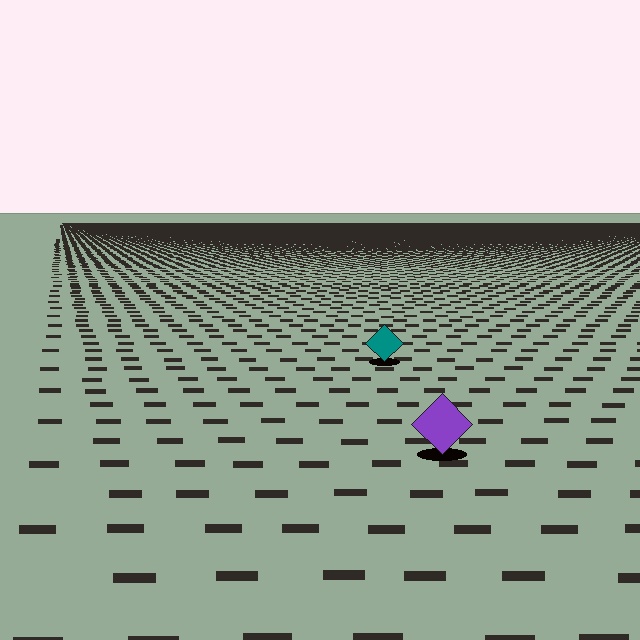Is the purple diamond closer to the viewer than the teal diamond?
Yes. The purple diamond is closer — you can tell from the texture gradient: the ground texture is coarser near it.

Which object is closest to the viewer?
The purple diamond is closest. The texture marks near it are larger and more spread out.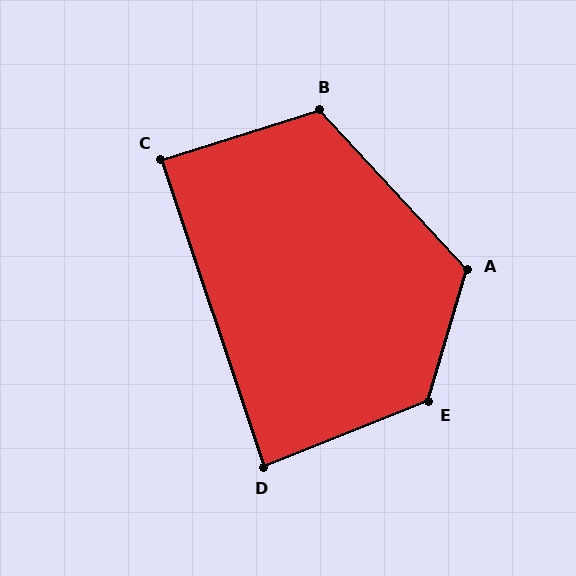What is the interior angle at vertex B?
Approximately 116 degrees (obtuse).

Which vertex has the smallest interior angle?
D, at approximately 87 degrees.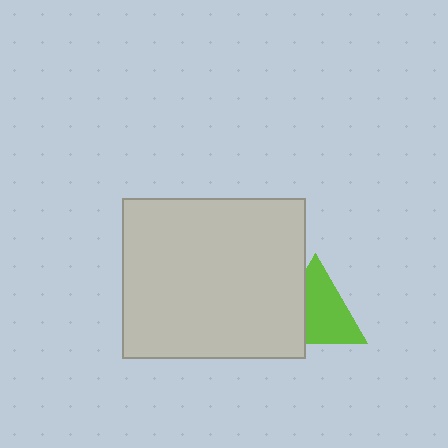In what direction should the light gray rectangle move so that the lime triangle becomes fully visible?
The light gray rectangle should move left. That is the shortest direction to clear the overlap and leave the lime triangle fully visible.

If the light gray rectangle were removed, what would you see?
You would see the complete lime triangle.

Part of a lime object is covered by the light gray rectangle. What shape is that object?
It is a triangle.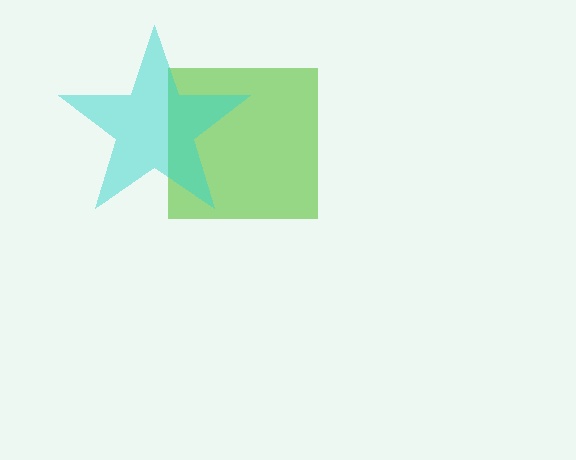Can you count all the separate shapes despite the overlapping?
Yes, there are 2 separate shapes.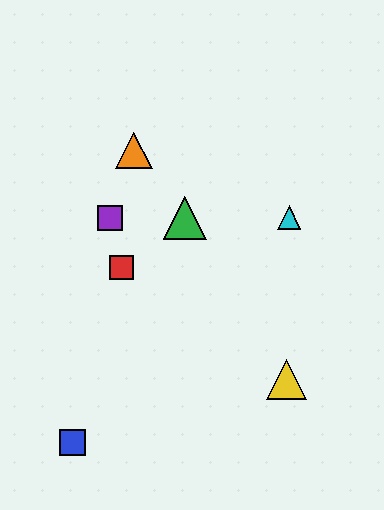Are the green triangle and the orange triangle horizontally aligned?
No, the green triangle is at y≈218 and the orange triangle is at y≈151.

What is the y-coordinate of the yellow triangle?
The yellow triangle is at y≈380.